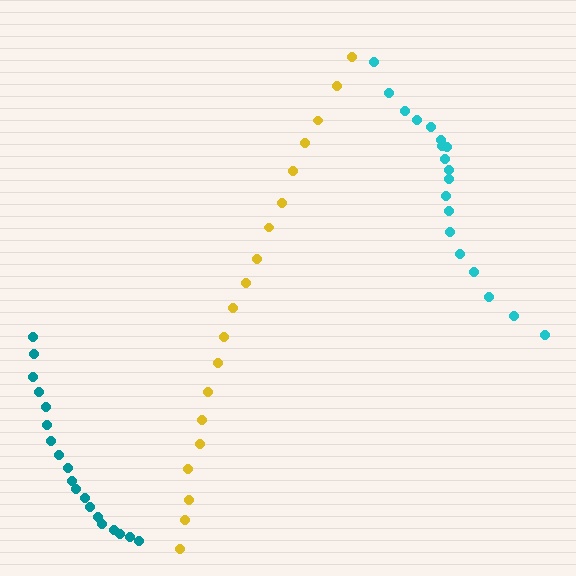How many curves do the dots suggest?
There are 3 distinct paths.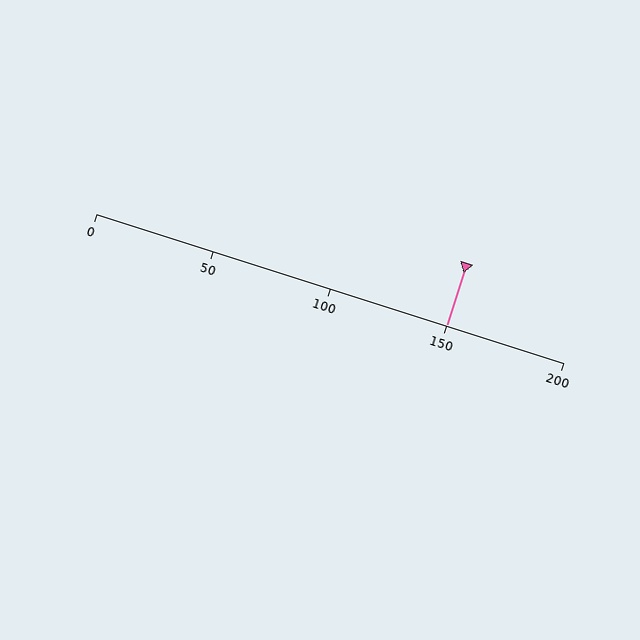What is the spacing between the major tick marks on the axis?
The major ticks are spaced 50 apart.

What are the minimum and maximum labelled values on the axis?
The axis runs from 0 to 200.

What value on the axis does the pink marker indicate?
The marker indicates approximately 150.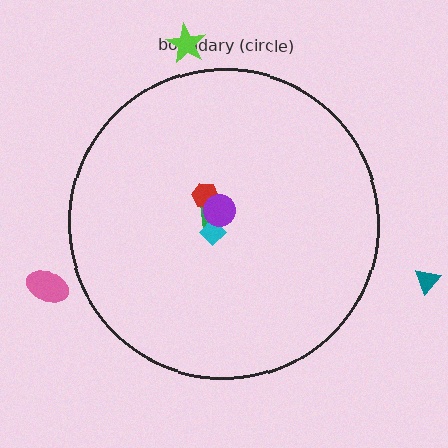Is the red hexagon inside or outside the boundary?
Inside.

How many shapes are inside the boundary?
4 inside, 3 outside.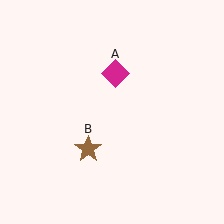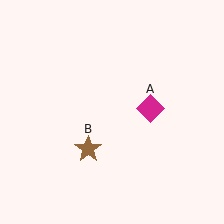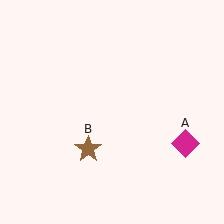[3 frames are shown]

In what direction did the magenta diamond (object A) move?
The magenta diamond (object A) moved down and to the right.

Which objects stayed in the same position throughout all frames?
Brown star (object B) remained stationary.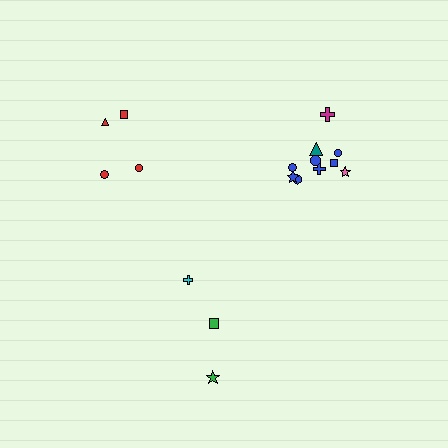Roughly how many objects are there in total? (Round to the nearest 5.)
Roughly 15 objects in total.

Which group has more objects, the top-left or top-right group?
The top-right group.